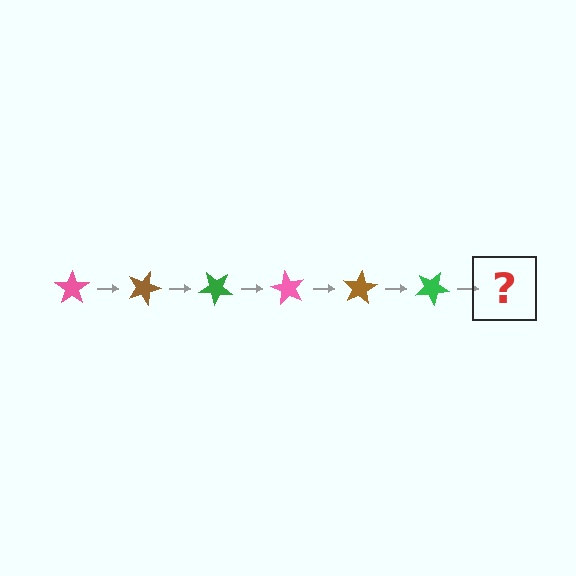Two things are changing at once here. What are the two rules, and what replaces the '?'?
The two rules are that it rotates 20 degrees each step and the color cycles through pink, brown, and green. The '?' should be a pink star, rotated 120 degrees from the start.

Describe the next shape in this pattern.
It should be a pink star, rotated 120 degrees from the start.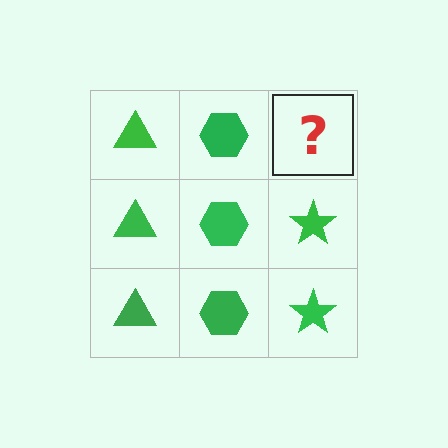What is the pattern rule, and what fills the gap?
The rule is that each column has a consistent shape. The gap should be filled with a green star.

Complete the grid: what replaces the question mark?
The question mark should be replaced with a green star.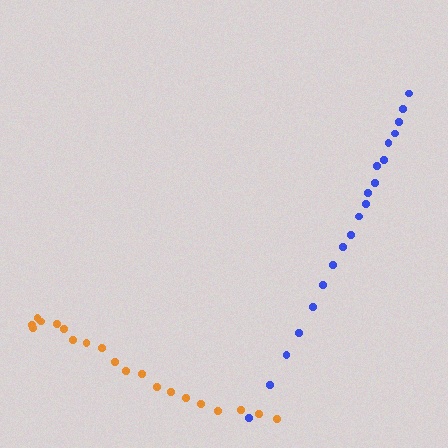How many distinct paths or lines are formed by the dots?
There are 2 distinct paths.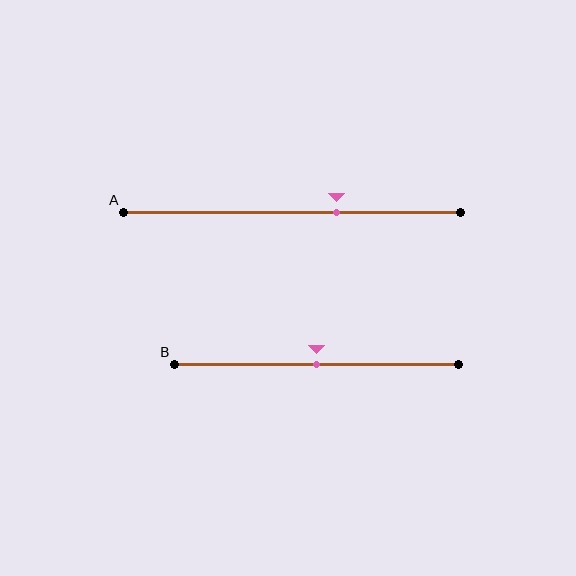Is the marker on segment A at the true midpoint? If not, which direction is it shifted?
No, the marker on segment A is shifted to the right by about 13% of the segment length.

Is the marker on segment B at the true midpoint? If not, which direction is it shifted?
Yes, the marker on segment B is at the true midpoint.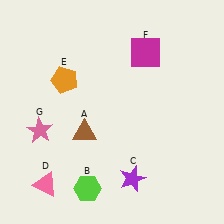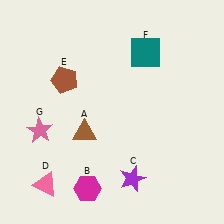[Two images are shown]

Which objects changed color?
B changed from lime to magenta. E changed from orange to brown. F changed from magenta to teal.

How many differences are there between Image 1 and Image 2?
There are 3 differences between the two images.